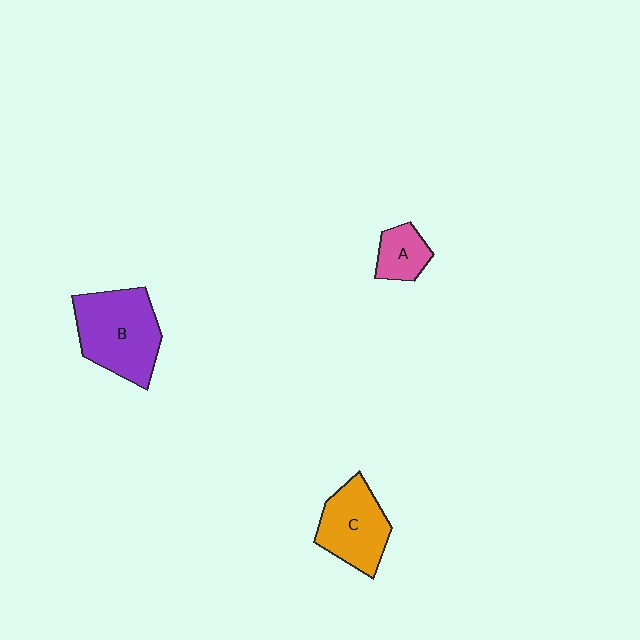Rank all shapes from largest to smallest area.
From largest to smallest: B (purple), C (orange), A (pink).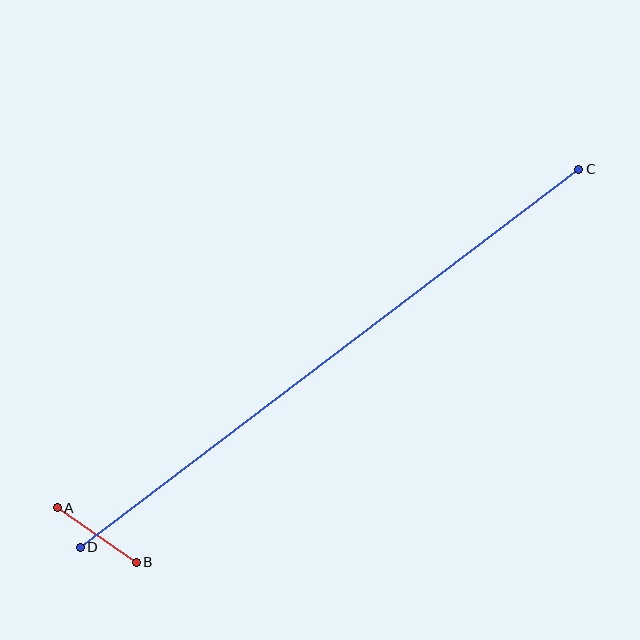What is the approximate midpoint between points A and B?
The midpoint is at approximately (97, 535) pixels.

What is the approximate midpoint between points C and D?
The midpoint is at approximately (329, 358) pixels.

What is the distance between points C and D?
The distance is approximately 626 pixels.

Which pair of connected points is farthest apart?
Points C and D are farthest apart.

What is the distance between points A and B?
The distance is approximately 96 pixels.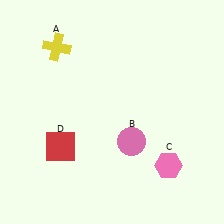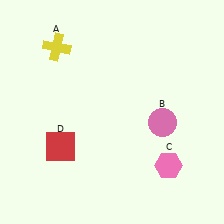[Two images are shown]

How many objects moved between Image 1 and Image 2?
1 object moved between the two images.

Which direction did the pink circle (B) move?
The pink circle (B) moved right.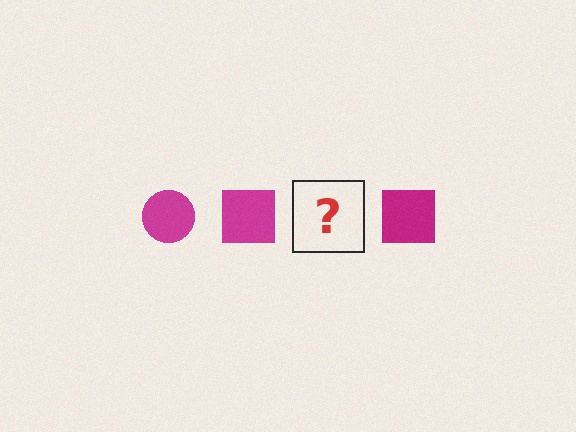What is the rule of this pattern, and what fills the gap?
The rule is that the pattern cycles through circle, square shapes in magenta. The gap should be filled with a magenta circle.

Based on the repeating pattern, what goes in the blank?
The blank should be a magenta circle.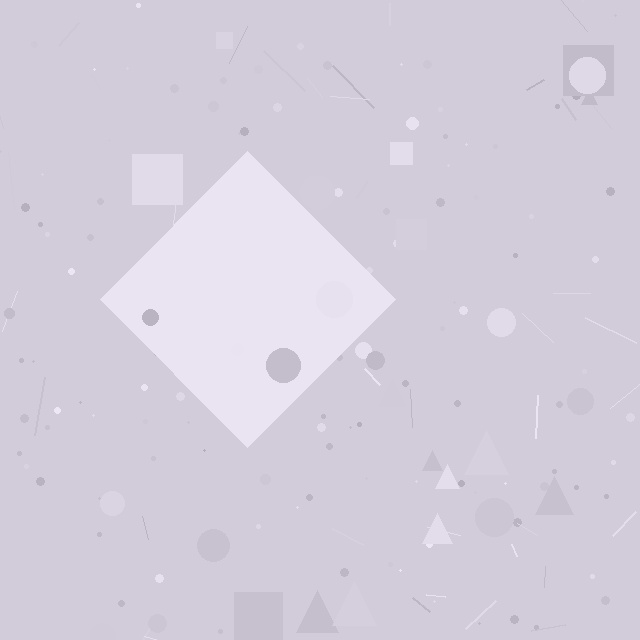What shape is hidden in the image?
A diamond is hidden in the image.